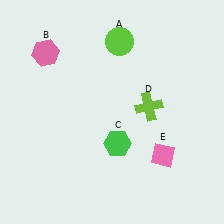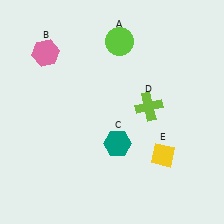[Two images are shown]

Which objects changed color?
C changed from green to teal. E changed from pink to yellow.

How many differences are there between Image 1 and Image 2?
There are 2 differences between the two images.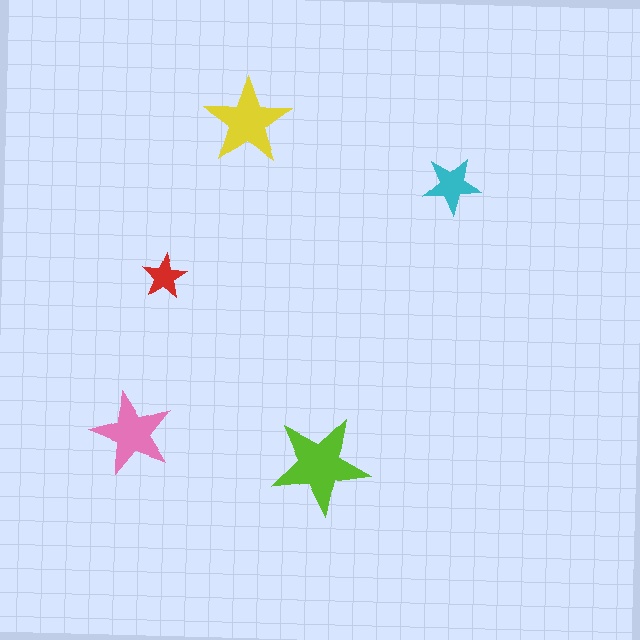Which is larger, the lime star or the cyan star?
The lime one.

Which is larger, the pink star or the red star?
The pink one.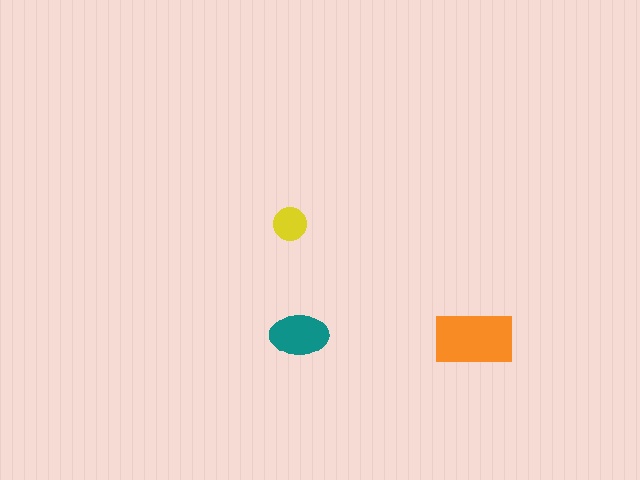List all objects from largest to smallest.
The orange rectangle, the teal ellipse, the yellow circle.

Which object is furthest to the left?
The yellow circle is leftmost.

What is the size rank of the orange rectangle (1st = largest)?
1st.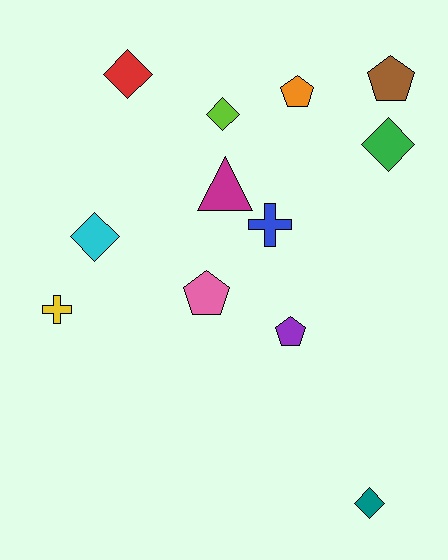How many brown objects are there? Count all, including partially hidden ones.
There is 1 brown object.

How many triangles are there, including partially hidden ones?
There is 1 triangle.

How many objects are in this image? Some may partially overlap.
There are 12 objects.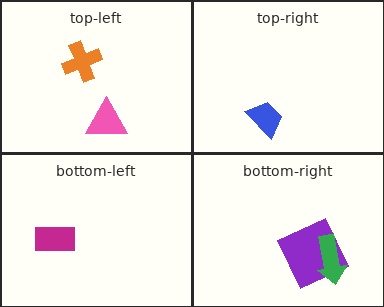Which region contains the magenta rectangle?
The bottom-left region.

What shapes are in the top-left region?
The pink triangle, the orange cross.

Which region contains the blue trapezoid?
The top-right region.